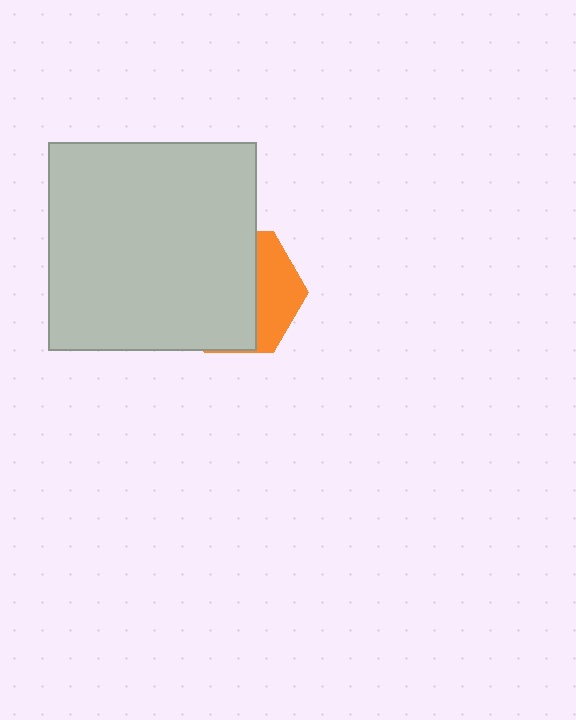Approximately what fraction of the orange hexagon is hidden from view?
Roughly 67% of the orange hexagon is hidden behind the light gray square.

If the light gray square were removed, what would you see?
You would see the complete orange hexagon.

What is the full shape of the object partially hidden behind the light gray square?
The partially hidden object is an orange hexagon.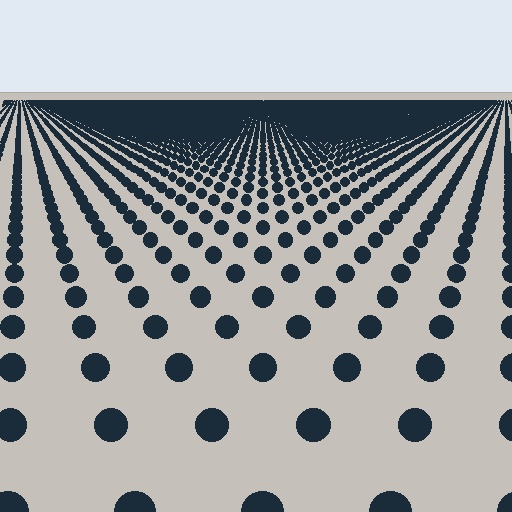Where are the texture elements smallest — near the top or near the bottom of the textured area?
Near the top.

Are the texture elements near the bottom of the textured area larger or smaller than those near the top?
Larger. Near the bottom, elements are closer to the viewer and appear at a bigger on-screen size.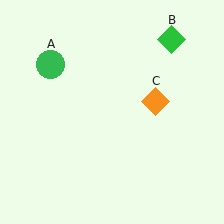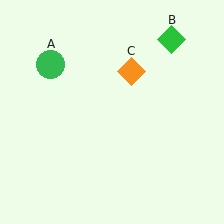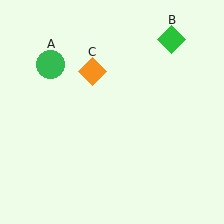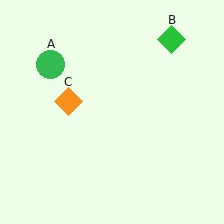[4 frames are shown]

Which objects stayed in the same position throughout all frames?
Green circle (object A) and green diamond (object B) remained stationary.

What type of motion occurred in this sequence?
The orange diamond (object C) rotated counterclockwise around the center of the scene.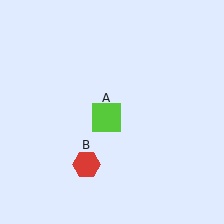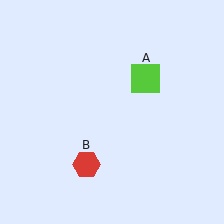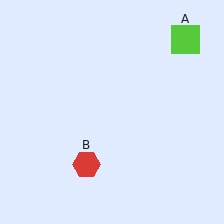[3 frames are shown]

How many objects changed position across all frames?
1 object changed position: lime square (object A).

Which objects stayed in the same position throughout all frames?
Red hexagon (object B) remained stationary.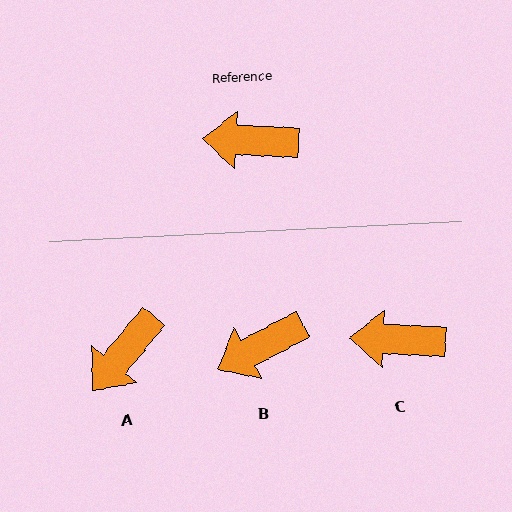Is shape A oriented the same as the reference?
No, it is off by about 53 degrees.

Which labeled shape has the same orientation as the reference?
C.